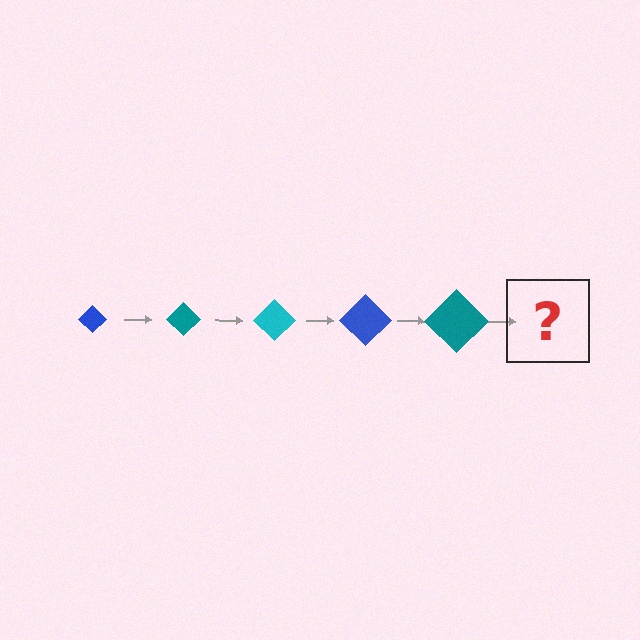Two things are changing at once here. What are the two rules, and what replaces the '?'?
The two rules are that the diamond grows larger each step and the color cycles through blue, teal, and cyan. The '?' should be a cyan diamond, larger than the previous one.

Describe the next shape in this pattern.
It should be a cyan diamond, larger than the previous one.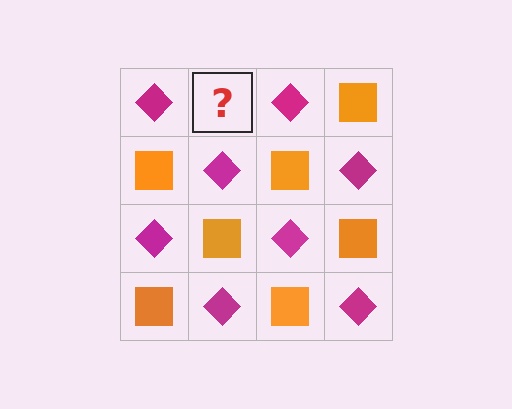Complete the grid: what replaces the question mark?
The question mark should be replaced with an orange square.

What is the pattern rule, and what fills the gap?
The rule is that it alternates magenta diamond and orange square in a checkerboard pattern. The gap should be filled with an orange square.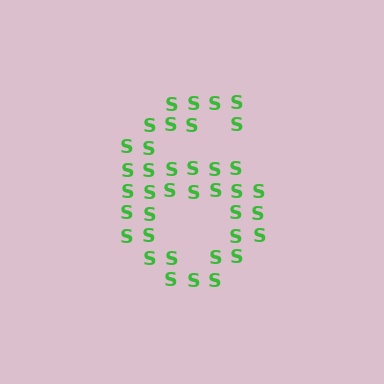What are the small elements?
The small elements are letter S's.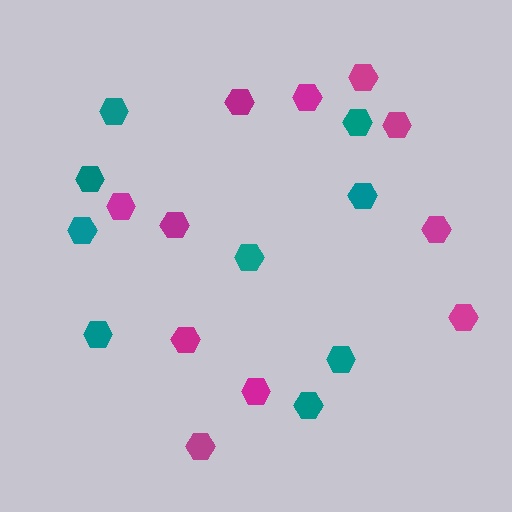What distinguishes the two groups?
There are 2 groups: one group of teal hexagons (9) and one group of magenta hexagons (11).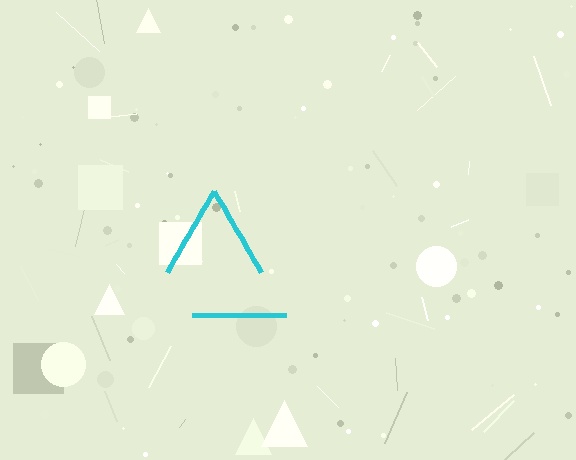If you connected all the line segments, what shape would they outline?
They would outline a triangle.